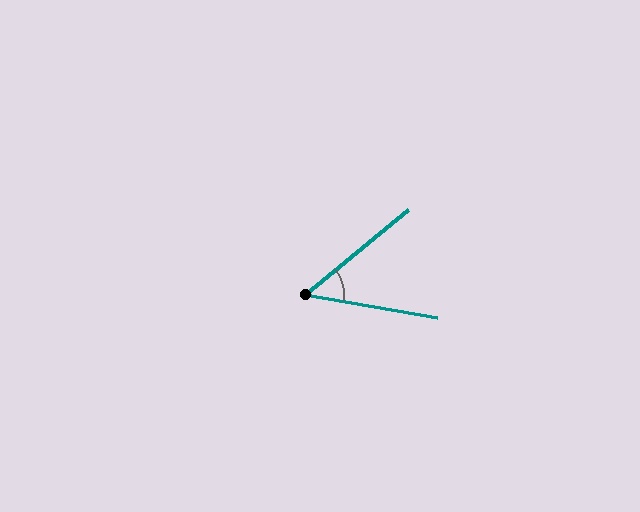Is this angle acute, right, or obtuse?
It is acute.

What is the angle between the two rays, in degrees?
Approximately 49 degrees.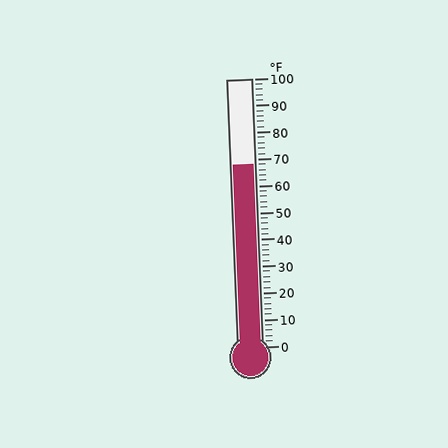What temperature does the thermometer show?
The thermometer shows approximately 68°F.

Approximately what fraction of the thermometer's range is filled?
The thermometer is filled to approximately 70% of its range.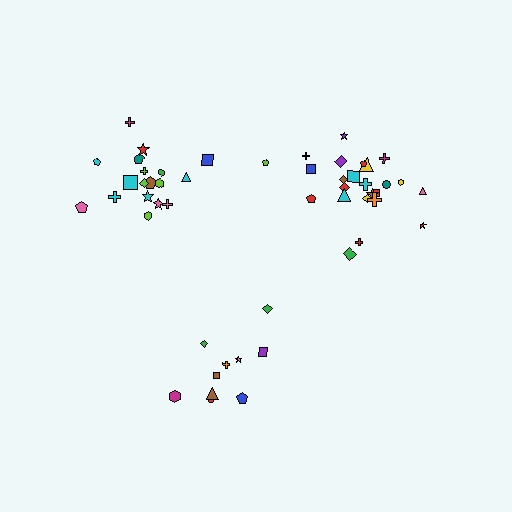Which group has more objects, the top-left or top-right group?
The top-right group.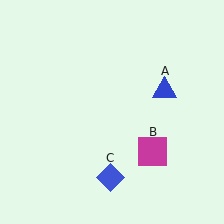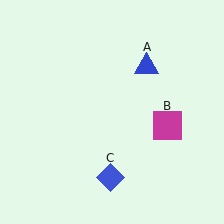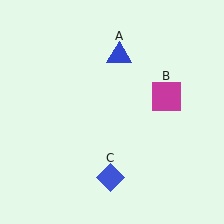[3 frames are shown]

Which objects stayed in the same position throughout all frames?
Blue diamond (object C) remained stationary.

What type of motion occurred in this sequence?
The blue triangle (object A), magenta square (object B) rotated counterclockwise around the center of the scene.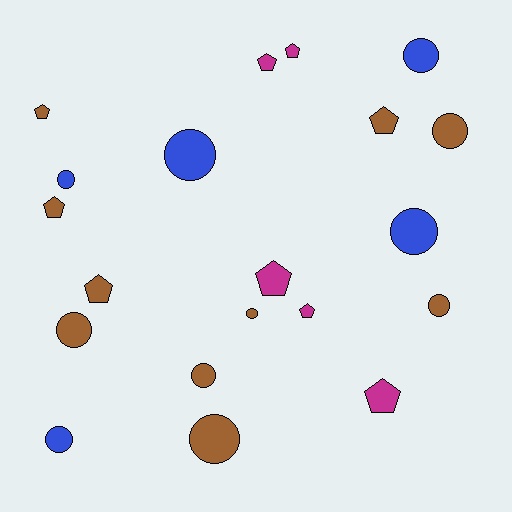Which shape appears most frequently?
Circle, with 11 objects.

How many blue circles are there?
There are 5 blue circles.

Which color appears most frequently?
Brown, with 10 objects.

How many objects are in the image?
There are 20 objects.